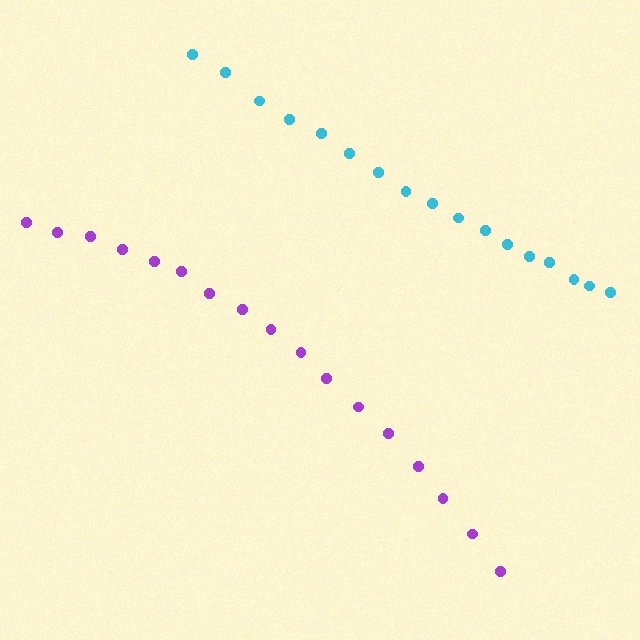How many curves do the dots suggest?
There are 2 distinct paths.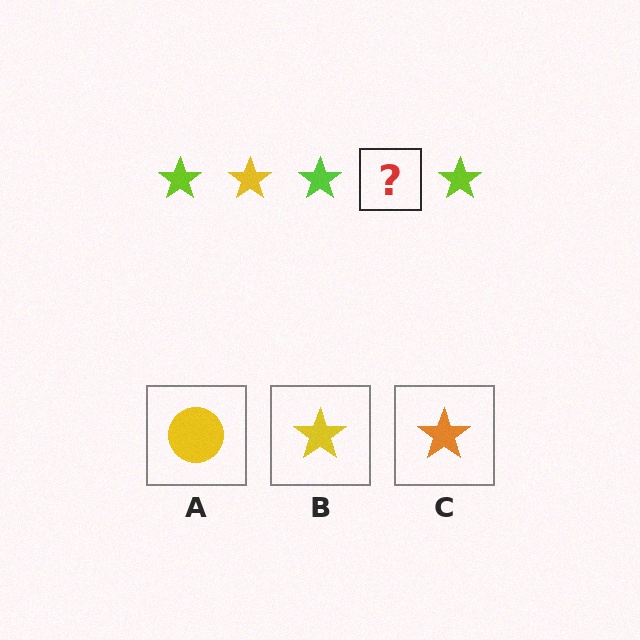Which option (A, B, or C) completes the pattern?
B.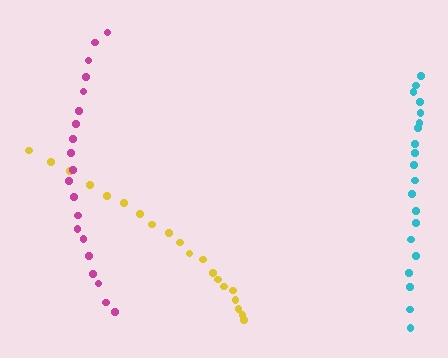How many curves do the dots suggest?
There are 3 distinct paths.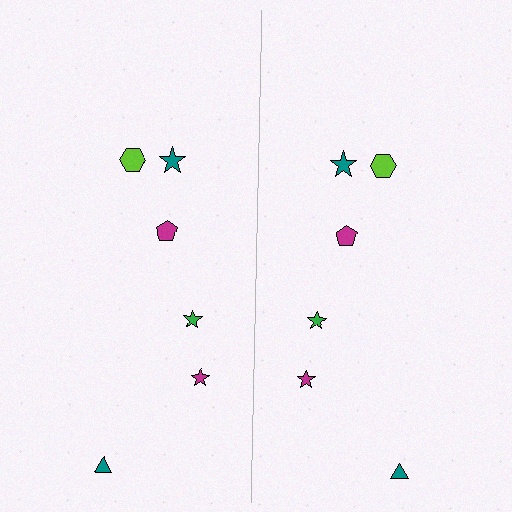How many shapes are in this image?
There are 12 shapes in this image.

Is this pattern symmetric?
Yes, this pattern has bilateral (reflection) symmetry.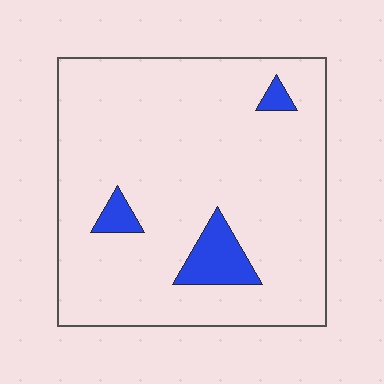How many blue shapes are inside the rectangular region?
3.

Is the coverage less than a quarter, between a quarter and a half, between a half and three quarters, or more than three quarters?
Less than a quarter.